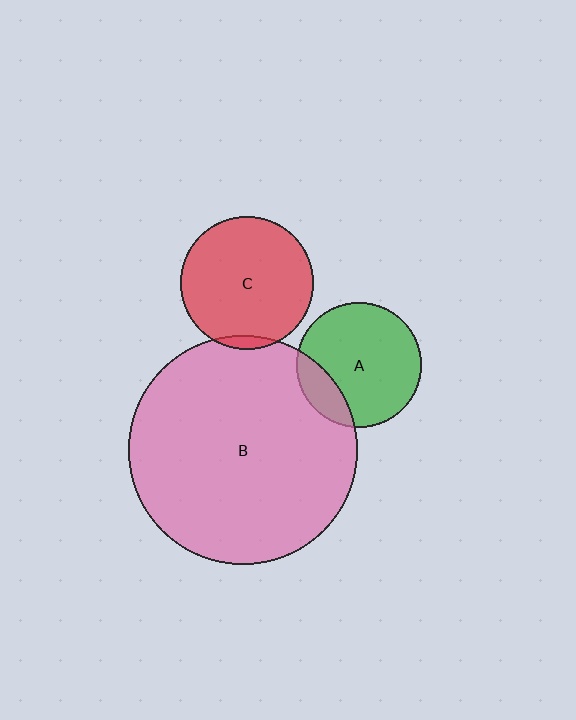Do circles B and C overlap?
Yes.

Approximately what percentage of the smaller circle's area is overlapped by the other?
Approximately 5%.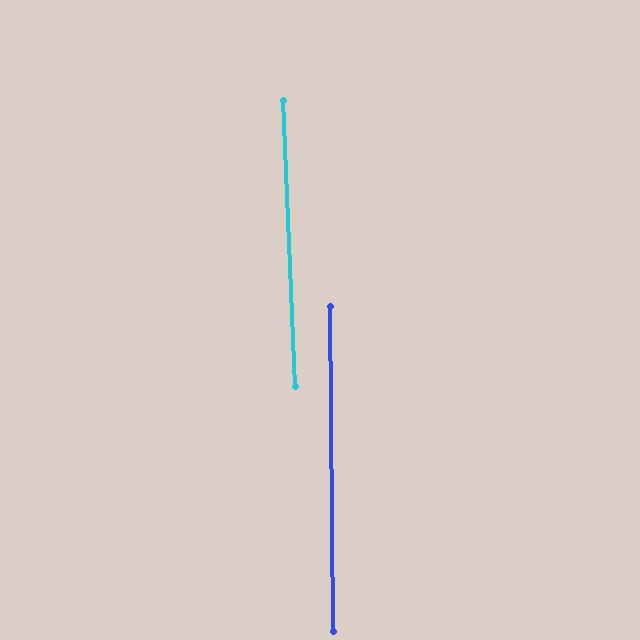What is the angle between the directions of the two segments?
Approximately 2 degrees.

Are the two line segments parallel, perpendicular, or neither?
Parallel — their directions differ by only 1.8°.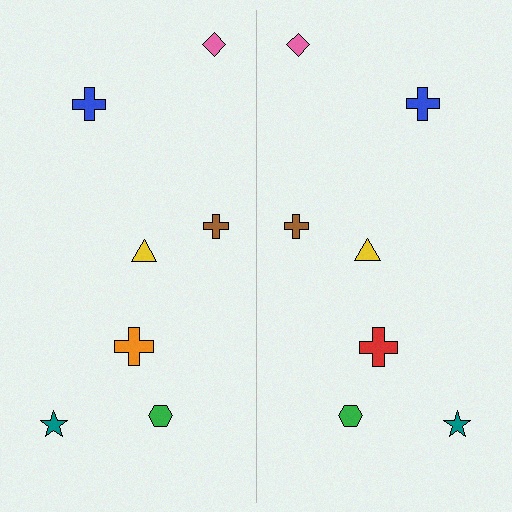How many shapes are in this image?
There are 14 shapes in this image.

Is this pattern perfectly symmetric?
No, the pattern is not perfectly symmetric. The red cross on the right side breaks the symmetry — its mirror counterpart is orange.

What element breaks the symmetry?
The red cross on the right side breaks the symmetry — its mirror counterpart is orange.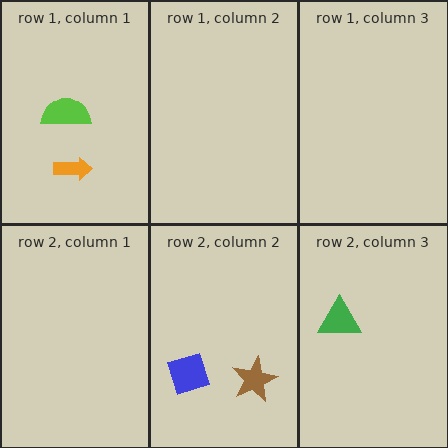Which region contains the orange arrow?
The row 1, column 1 region.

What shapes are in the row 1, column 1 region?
The lime semicircle, the orange arrow.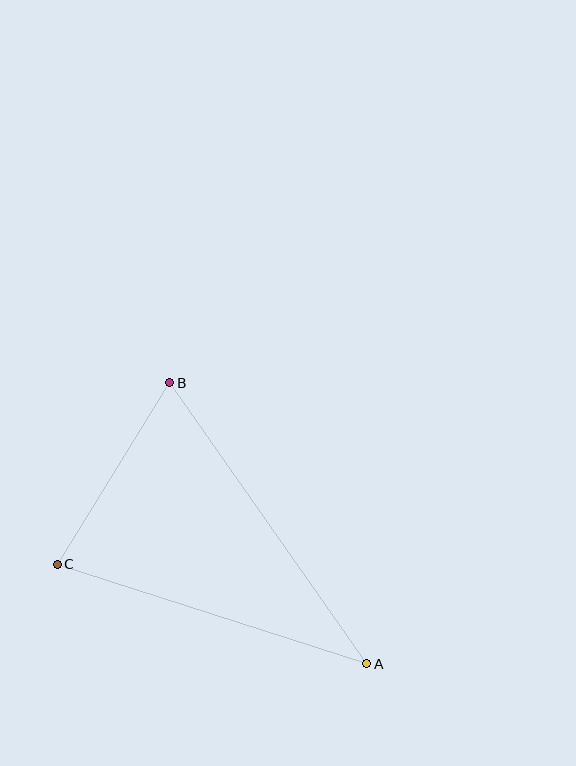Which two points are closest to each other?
Points B and C are closest to each other.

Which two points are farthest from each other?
Points A and B are farthest from each other.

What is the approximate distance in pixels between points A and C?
The distance between A and C is approximately 325 pixels.